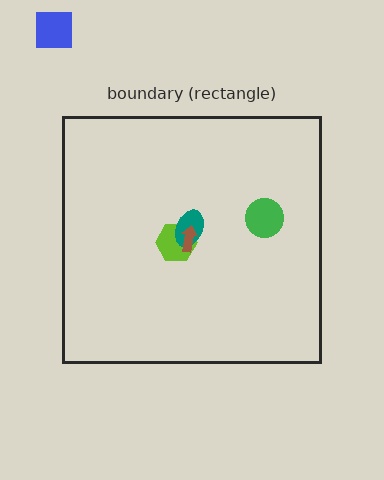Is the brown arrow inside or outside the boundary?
Inside.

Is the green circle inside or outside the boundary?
Inside.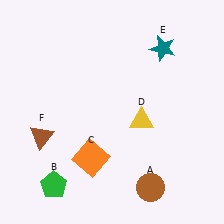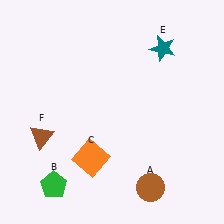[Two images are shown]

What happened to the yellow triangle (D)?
The yellow triangle (D) was removed in Image 2. It was in the bottom-right area of Image 1.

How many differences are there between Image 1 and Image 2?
There is 1 difference between the two images.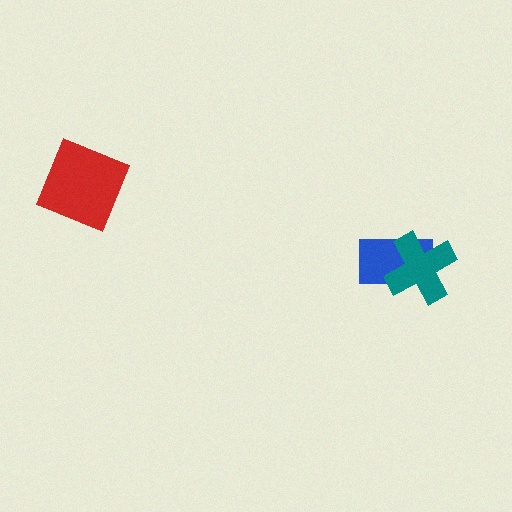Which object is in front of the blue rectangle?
The teal cross is in front of the blue rectangle.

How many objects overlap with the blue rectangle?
1 object overlaps with the blue rectangle.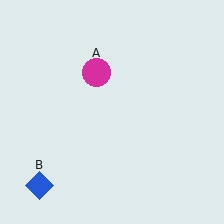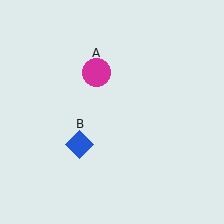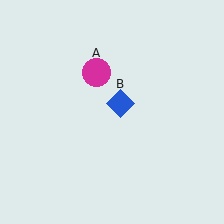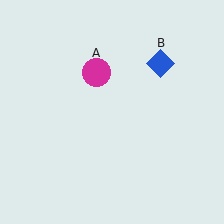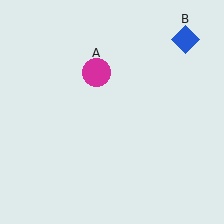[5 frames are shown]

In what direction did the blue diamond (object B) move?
The blue diamond (object B) moved up and to the right.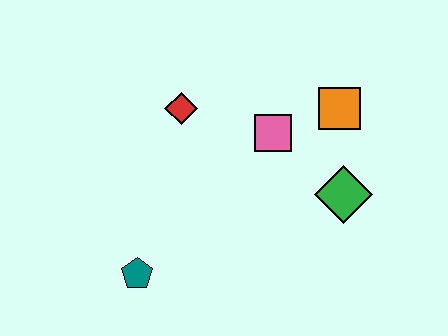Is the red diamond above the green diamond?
Yes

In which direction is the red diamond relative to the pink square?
The red diamond is to the left of the pink square.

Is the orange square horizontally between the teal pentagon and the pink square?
No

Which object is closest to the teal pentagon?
The red diamond is closest to the teal pentagon.